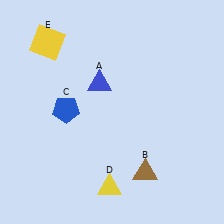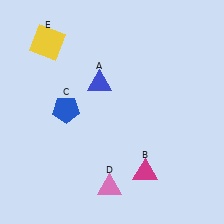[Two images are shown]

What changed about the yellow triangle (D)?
In Image 1, D is yellow. In Image 2, it changed to pink.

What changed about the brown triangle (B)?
In Image 1, B is brown. In Image 2, it changed to magenta.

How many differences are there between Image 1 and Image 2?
There are 2 differences between the two images.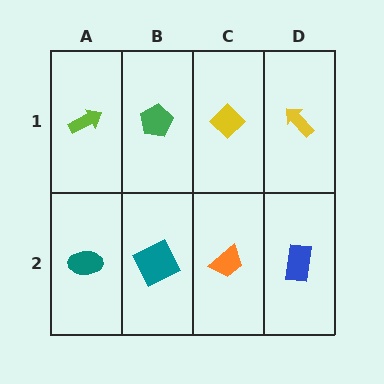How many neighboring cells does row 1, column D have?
2.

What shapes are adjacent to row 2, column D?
A yellow arrow (row 1, column D), an orange trapezoid (row 2, column C).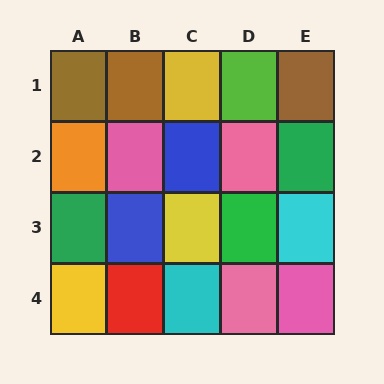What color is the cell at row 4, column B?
Red.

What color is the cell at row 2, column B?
Pink.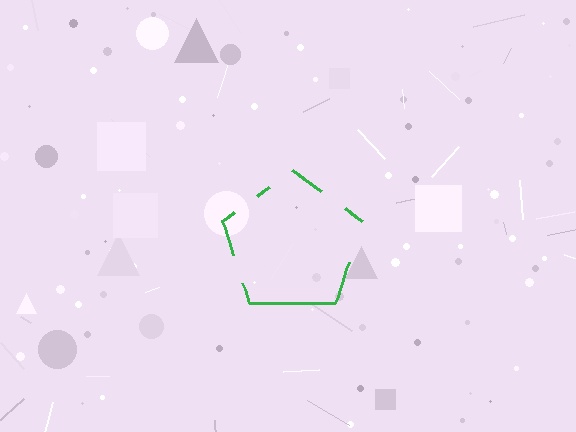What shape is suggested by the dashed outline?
The dashed outline suggests a pentagon.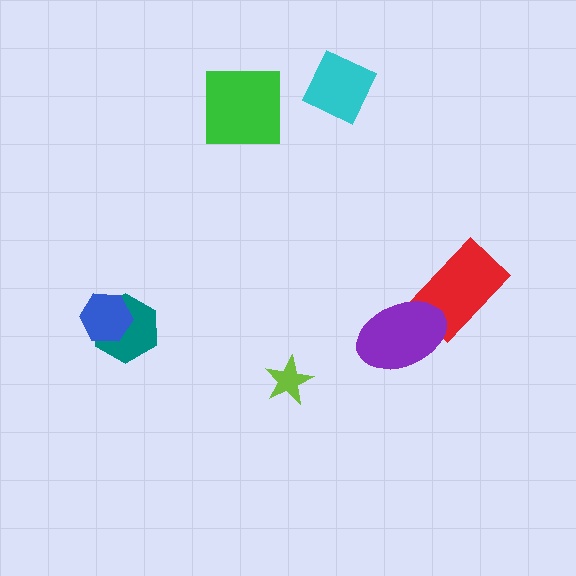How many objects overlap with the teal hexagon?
1 object overlaps with the teal hexagon.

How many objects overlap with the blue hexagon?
1 object overlaps with the blue hexagon.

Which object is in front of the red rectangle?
The purple ellipse is in front of the red rectangle.